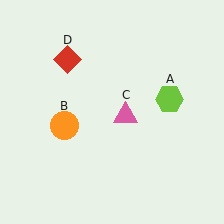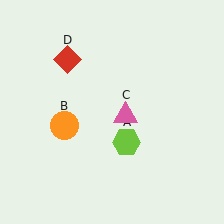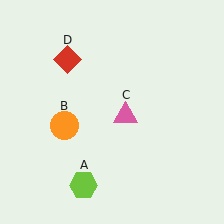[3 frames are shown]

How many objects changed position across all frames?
1 object changed position: lime hexagon (object A).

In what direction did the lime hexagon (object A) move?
The lime hexagon (object A) moved down and to the left.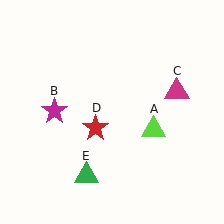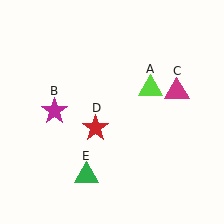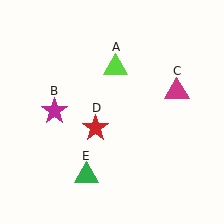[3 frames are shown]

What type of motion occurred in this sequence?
The lime triangle (object A) rotated counterclockwise around the center of the scene.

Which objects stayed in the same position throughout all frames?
Magenta star (object B) and magenta triangle (object C) and red star (object D) and green triangle (object E) remained stationary.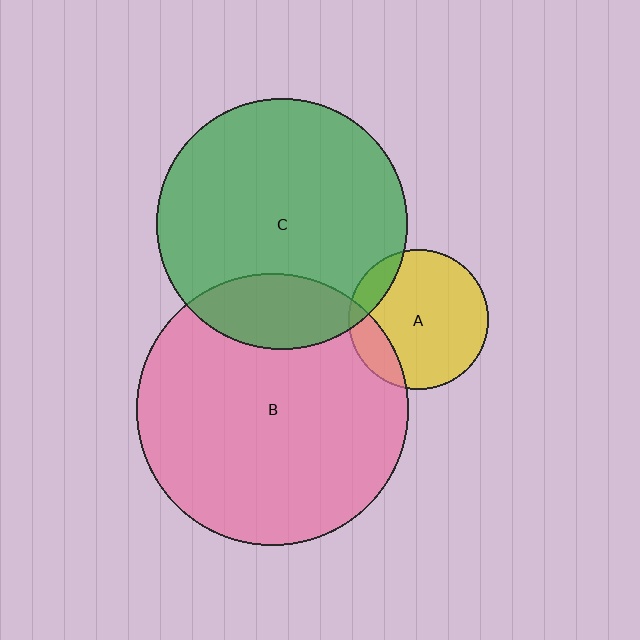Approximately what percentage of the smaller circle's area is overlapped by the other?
Approximately 20%.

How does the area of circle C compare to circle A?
Approximately 3.2 times.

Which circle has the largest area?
Circle B (pink).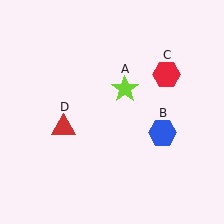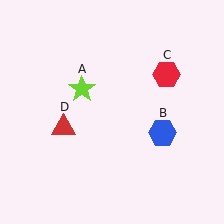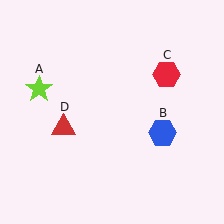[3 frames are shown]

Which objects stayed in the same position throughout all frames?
Blue hexagon (object B) and red hexagon (object C) and red triangle (object D) remained stationary.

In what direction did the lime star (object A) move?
The lime star (object A) moved left.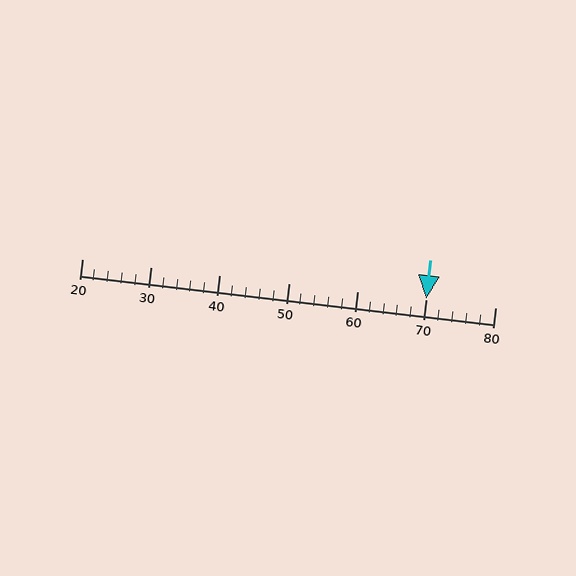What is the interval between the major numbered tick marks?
The major tick marks are spaced 10 units apart.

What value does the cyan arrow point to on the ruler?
The cyan arrow points to approximately 70.